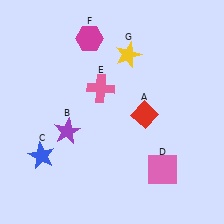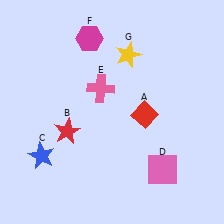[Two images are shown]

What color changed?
The star (B) changed from purple in Image 1 to red in Image 2.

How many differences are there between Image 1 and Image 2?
There is 1 difference between the two images.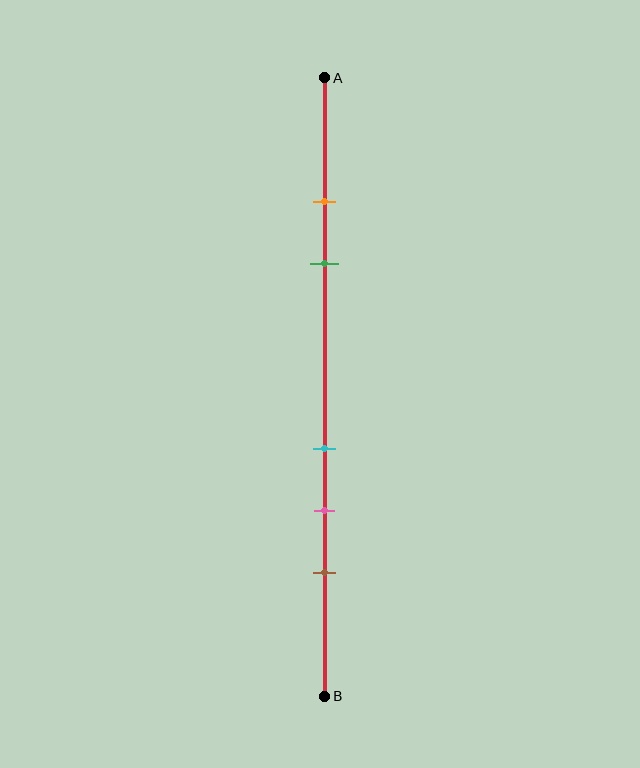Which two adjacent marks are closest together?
The orange and green marks are the closest adjacent pair.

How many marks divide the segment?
There are 5 marks dividing the segment.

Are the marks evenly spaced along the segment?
No, the marks are not evenly spaced.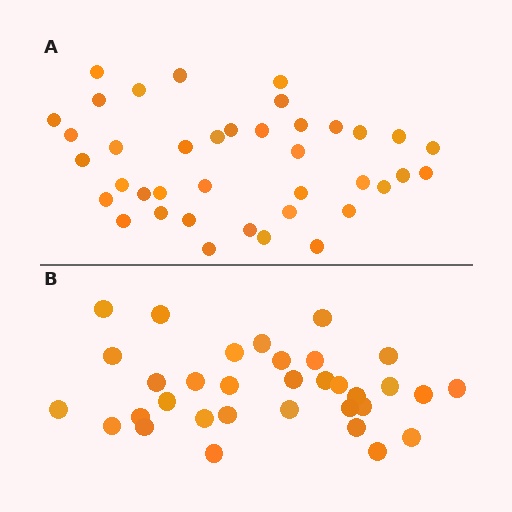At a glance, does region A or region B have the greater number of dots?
Region A (the top region) has more dots.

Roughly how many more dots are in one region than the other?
Region A has about 6 more dots than region B.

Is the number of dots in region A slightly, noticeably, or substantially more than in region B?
Region A has only slightly more — the two regions are fairly close. The ratio is roughly 1.2 to 1.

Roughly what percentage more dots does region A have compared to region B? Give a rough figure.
About 20% more.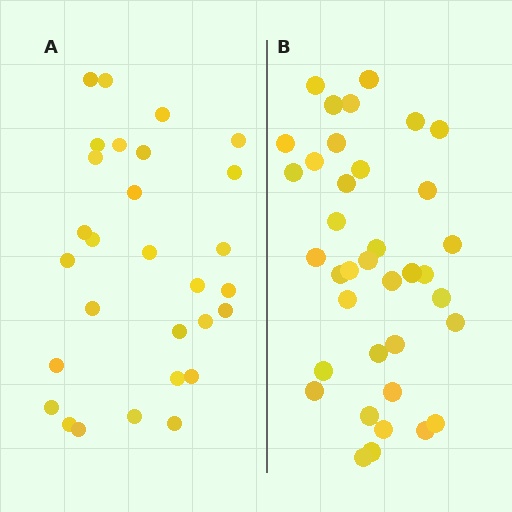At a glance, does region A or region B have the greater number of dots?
Region B (the right region) has more dots.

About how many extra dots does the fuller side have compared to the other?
Region B has roughly 8 or so more dots than region A.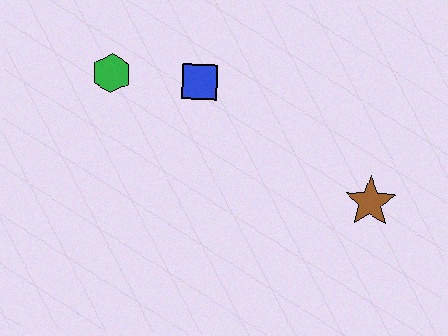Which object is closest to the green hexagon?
The blue square is closest to the green hexagon.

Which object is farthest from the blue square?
The brown star is farthest from the blue square.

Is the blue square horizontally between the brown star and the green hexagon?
Yes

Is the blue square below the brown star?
No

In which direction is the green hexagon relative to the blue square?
The green hexagon is to the left of the blue square.